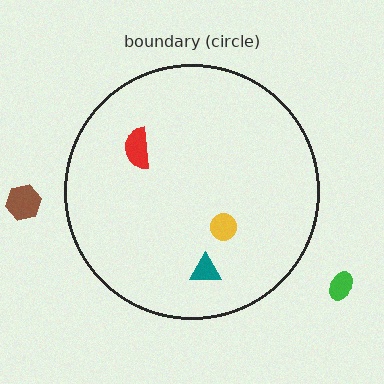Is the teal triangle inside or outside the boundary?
Inside.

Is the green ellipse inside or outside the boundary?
Outside.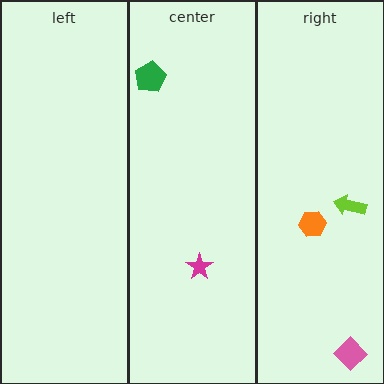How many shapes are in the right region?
3.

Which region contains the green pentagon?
The center region.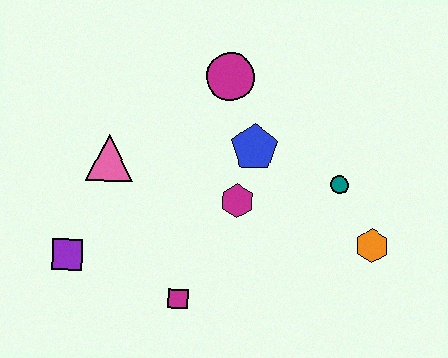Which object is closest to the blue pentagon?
The magenta hexagon is closest to the blue pentagon.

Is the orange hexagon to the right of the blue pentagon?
Yes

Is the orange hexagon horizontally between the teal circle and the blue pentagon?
No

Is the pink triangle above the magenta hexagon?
Yes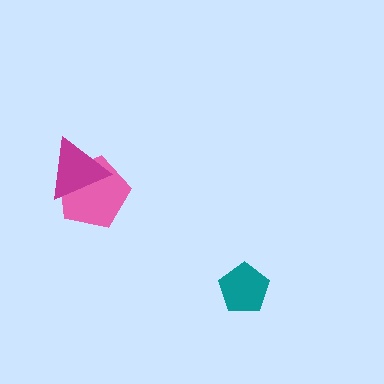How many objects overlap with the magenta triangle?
1 object overlaps with the magenta triangle.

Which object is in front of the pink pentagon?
The magenta triangle is in front of the pink pentagon.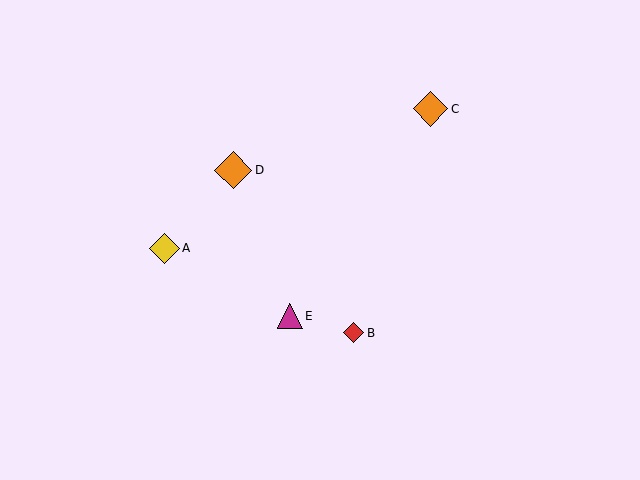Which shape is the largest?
The orange diamond (labeled D) is the largest.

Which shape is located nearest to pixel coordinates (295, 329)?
The magenta triangle (labeled E) at (290, 316) is nearest to that location.